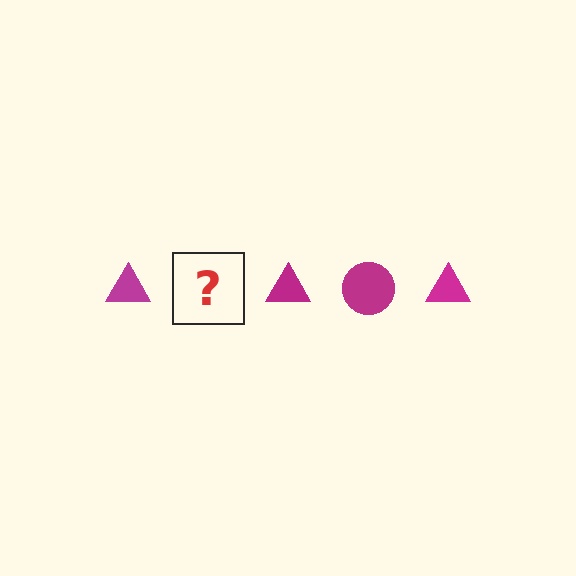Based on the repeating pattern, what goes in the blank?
The blank should be a magenta circle.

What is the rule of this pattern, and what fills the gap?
The rule is that the pattern cycles through triangle, circle shapes in magenta. The gap should be filled with a magenta circle.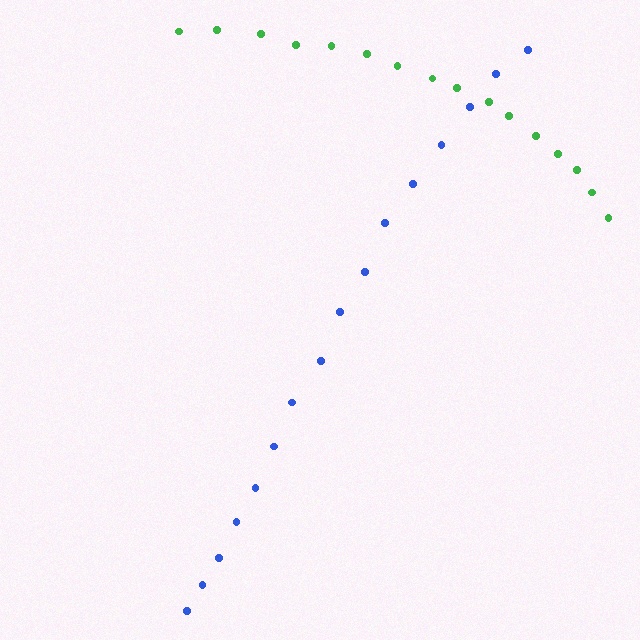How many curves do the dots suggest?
There are 2 distinct paths.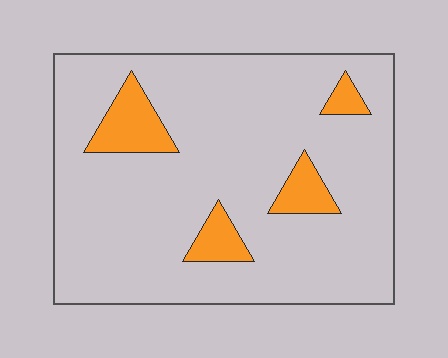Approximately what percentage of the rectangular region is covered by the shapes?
Approximately 10%.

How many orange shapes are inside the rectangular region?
4.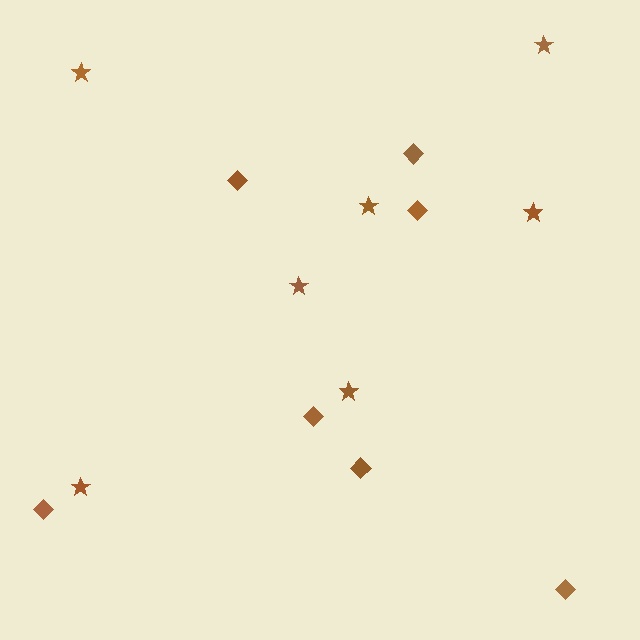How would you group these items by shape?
There are 2 groups: one group of diamonds (7) and one group of stars (7).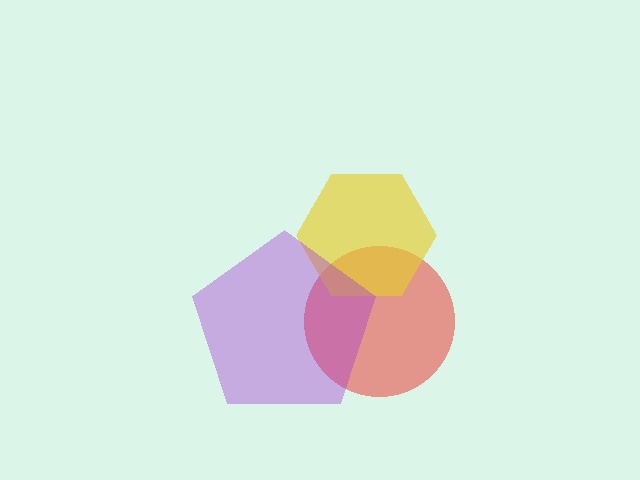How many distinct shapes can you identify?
There are 3 distinct shapes: a red circle, a yellow hexagon, a purple pentagon.